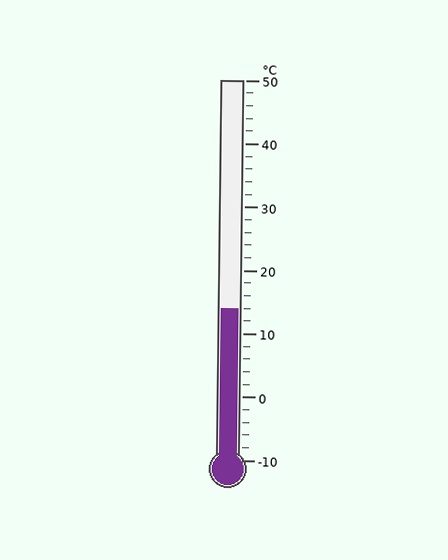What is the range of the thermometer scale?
The thermometer scale ranges from -10°C to 50°C.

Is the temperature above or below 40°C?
The temperature is below 40°C.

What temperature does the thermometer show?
The thermometer shows approximately 14°C.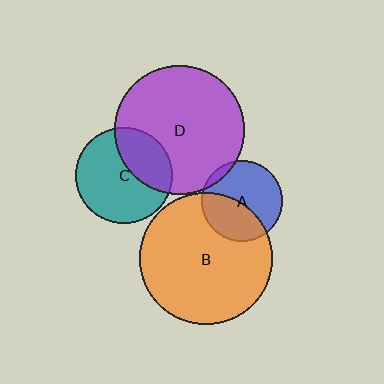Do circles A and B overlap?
Yes.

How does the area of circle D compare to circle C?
Approximately 1.8 times.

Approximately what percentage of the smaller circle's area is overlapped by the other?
Approximately 40%.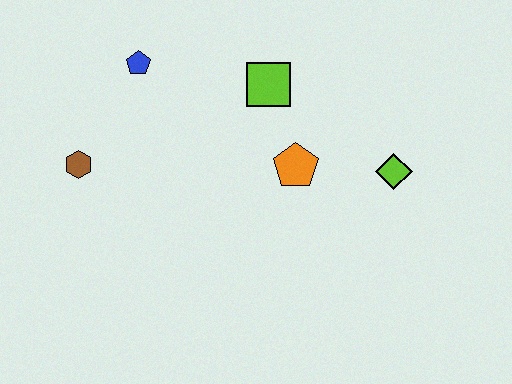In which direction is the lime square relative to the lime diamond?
The lime square is to the left of the lime diamond.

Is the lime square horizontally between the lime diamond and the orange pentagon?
No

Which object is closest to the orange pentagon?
The lime square is closest to the orange pentagon.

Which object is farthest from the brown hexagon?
The lime diamond is farthest from the brown hexagon.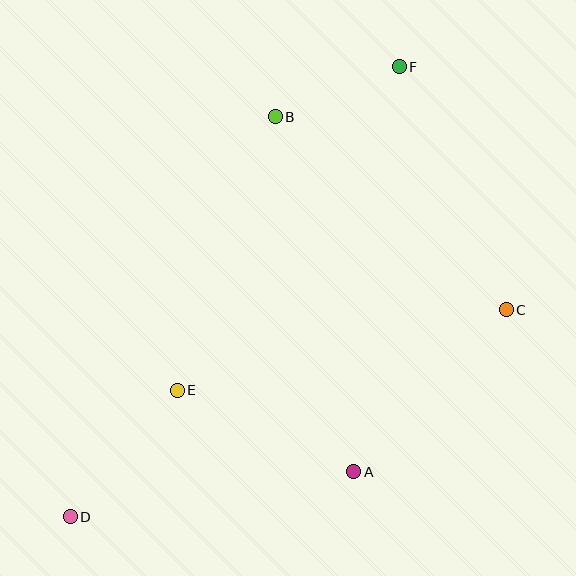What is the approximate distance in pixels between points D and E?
The distance between D and E is approximately 166 pixels.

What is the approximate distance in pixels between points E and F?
The distance between E and F is approximately 392 pixels.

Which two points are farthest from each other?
Points D and F are farthest from each other.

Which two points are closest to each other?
Points B and F are closest to each other.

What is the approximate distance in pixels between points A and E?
The distance between A and E is approximately 195 pixels.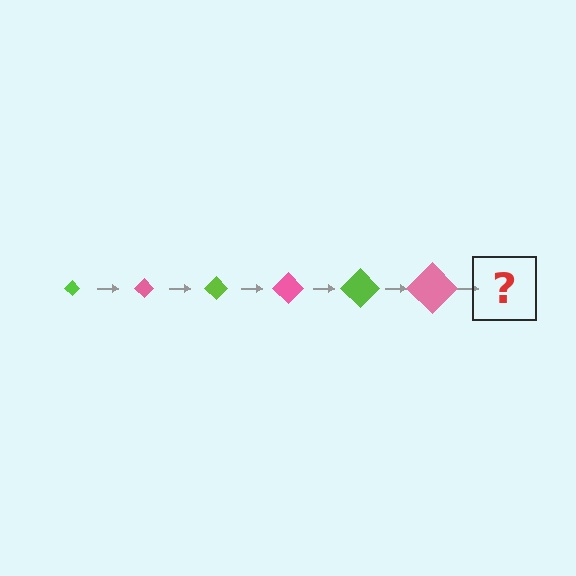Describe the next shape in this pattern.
It should be a lime diamond, larger than the previous one.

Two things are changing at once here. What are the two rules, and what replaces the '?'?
The two rules are that the diamond grows larger each step and the color cycles through lime and pink. The '?' should be a lime diamond, larger than the previous one.